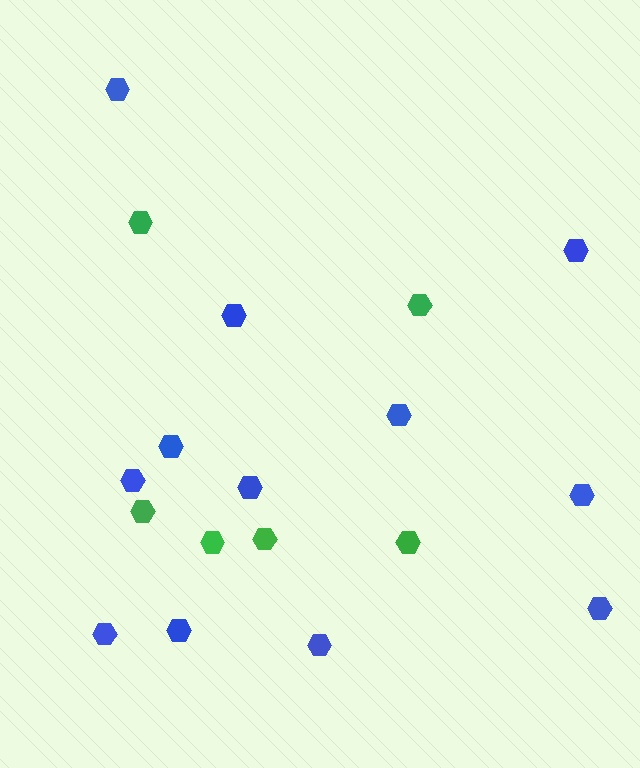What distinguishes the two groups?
There are 2 groups: one group of green hexagons (6) and one group of blue hexagons (12).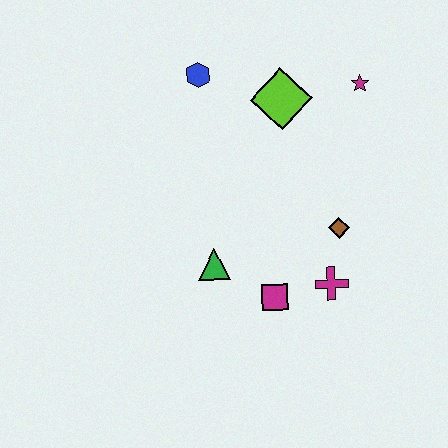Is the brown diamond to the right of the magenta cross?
Yes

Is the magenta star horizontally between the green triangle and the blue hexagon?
No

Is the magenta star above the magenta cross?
Yes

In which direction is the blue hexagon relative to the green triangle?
The blue hexagon is above the green triangle.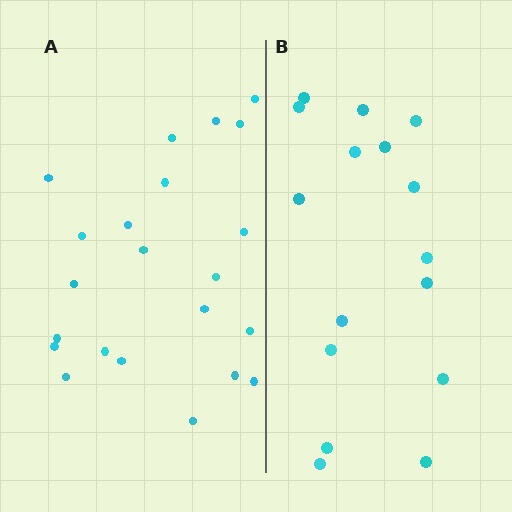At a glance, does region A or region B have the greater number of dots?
Region A (the left region) has more dots.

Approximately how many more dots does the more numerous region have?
Region A has about 6 more dots than region B.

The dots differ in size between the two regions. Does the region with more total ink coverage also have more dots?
No. Region B has more total ink coverage because its dots are larger, but region A actually contains more individual dots. Total area can be misleading — the number of items is what matters here.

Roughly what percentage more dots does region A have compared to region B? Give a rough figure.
About 40% more.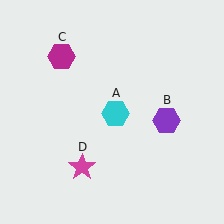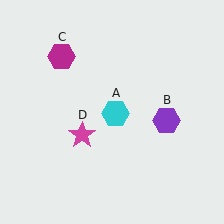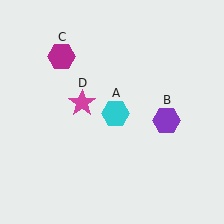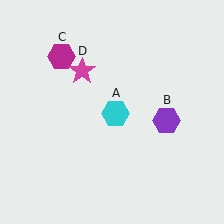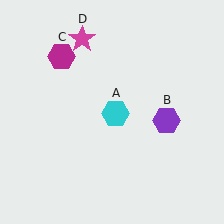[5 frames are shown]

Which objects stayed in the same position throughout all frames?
Cyan hexagon (object A) and purple hexagon (object B) and magenta hexagon (object C) remained stationary.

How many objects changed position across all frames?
1 object changed position: magenta star (object D).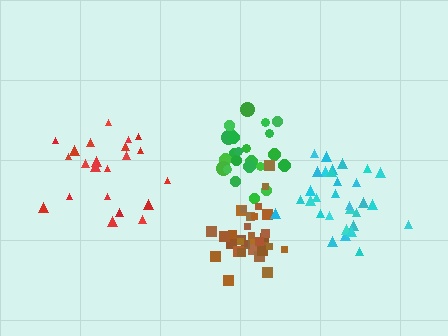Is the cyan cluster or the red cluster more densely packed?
Cyan.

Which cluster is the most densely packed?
Brown.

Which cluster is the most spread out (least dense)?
Red.